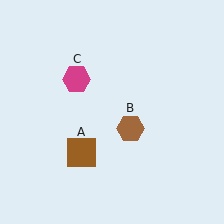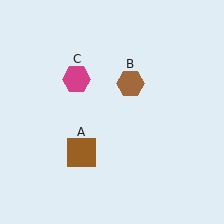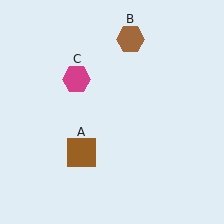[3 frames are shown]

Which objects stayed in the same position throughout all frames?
Brown square (object A) and magenta hexagon (object C) remained stationary.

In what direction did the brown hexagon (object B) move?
The brown hexagon (object B) moved up.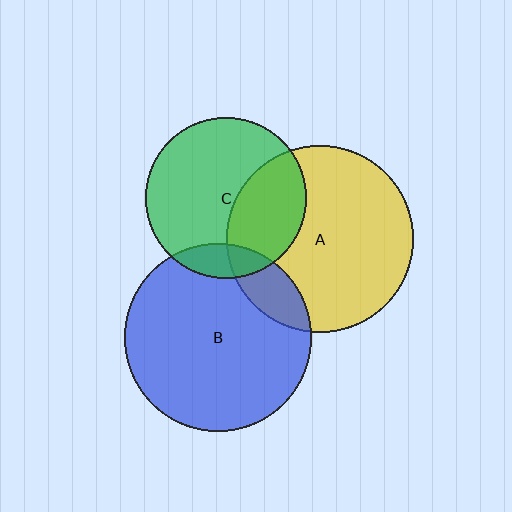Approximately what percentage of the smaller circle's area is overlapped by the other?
Approximately 35%.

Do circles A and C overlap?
Yes.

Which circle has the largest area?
Circle A (yellow).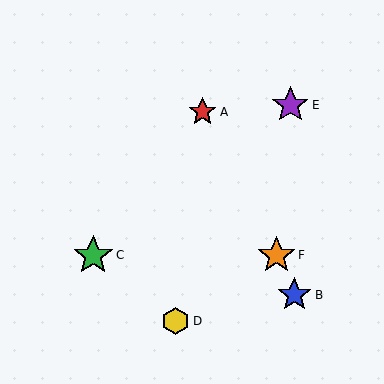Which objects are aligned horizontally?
Objects C, F are aligned horizontally.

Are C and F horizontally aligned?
Yes, both are at y≈255.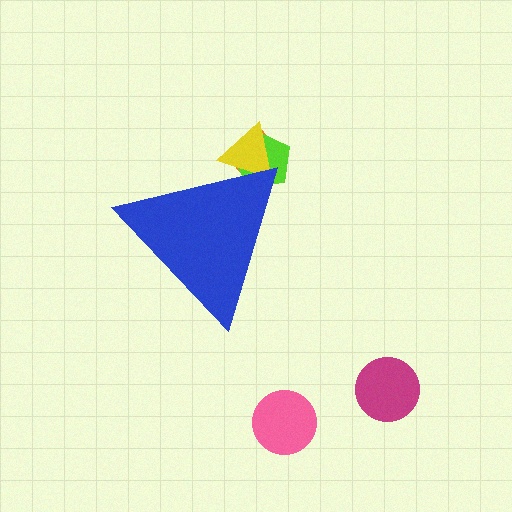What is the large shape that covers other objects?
A blue triangle.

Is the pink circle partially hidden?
No, the pink circle is fully visible.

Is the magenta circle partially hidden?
No, the magenta circle is fully visible.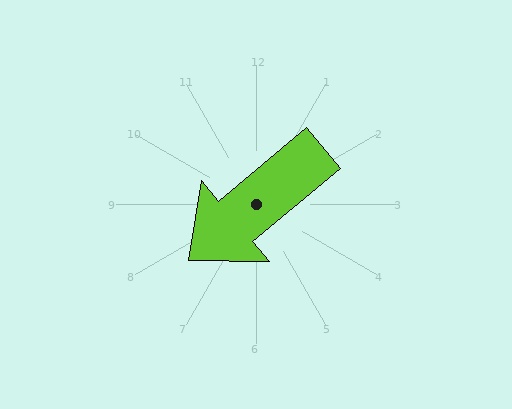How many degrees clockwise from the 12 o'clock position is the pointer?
Approximately 230 degrees.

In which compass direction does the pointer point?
Southwest.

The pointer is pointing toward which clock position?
Roughly 8 o'clock.